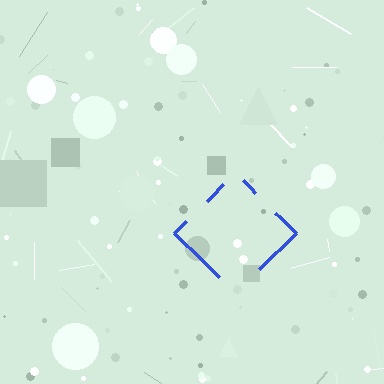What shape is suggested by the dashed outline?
The dashed outline suggests a diamond.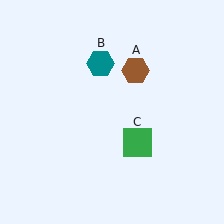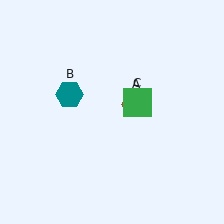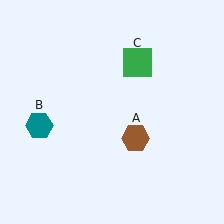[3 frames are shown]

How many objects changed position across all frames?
3 objects changed position: brown hexagon (object A), teal hexagon (object B), green square (object C).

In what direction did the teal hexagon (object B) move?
The teal hexagon (object B) moved down and to the left.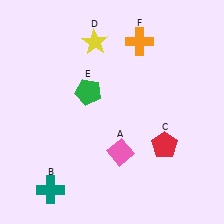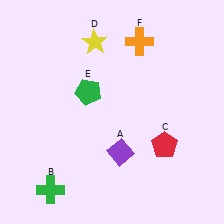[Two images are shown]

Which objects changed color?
A changed from pink to purple. B changed from teal to green.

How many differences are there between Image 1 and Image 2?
There are 2 differences between the two images.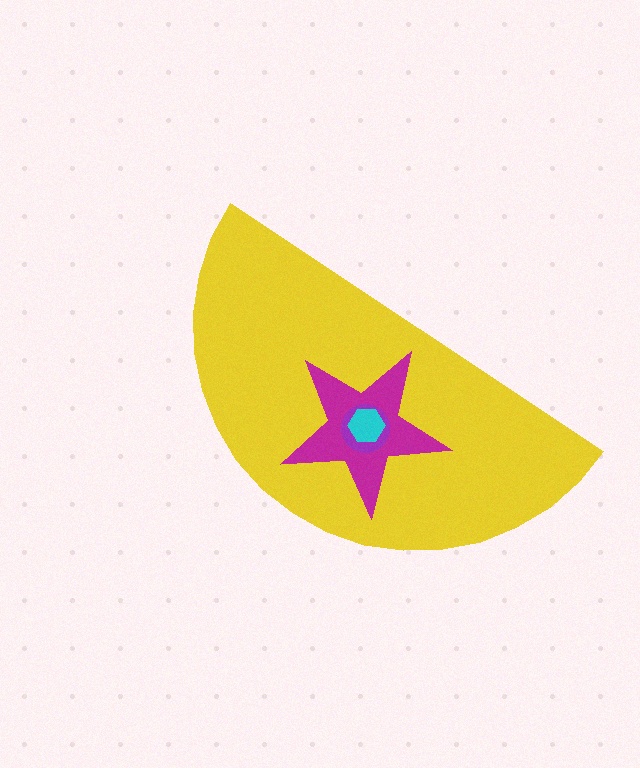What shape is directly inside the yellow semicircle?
The magenta star.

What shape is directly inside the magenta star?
The purple circle.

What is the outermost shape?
The yellow semicircle.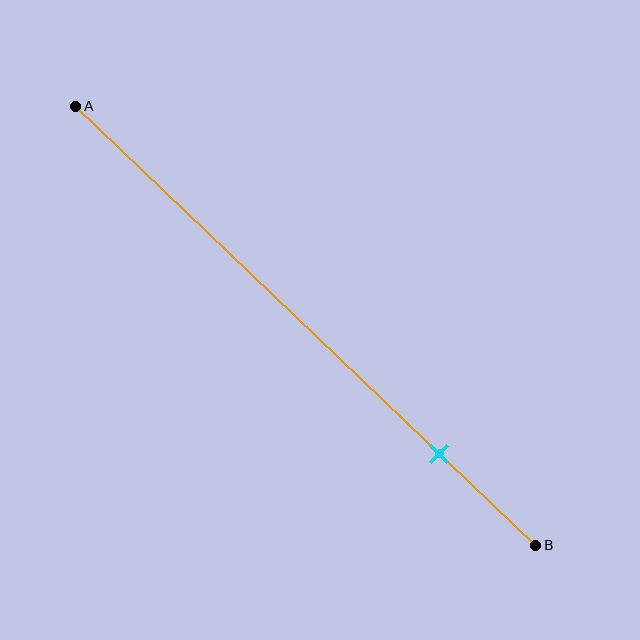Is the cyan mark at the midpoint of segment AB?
No, the mark is at about 80% from A, not at the 50% midpoint.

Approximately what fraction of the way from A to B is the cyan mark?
The cyan mark is approximately 80% of the way from A to B.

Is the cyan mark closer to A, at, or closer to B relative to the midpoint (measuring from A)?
The cyan mark is closer to point B than the midpoint of segment AB.